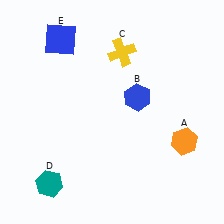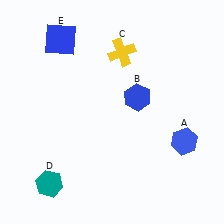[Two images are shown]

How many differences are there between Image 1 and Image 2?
There is 1 difference between the two images.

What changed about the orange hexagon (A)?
In Image 1, A is orange. In Image 2, it changed to blue.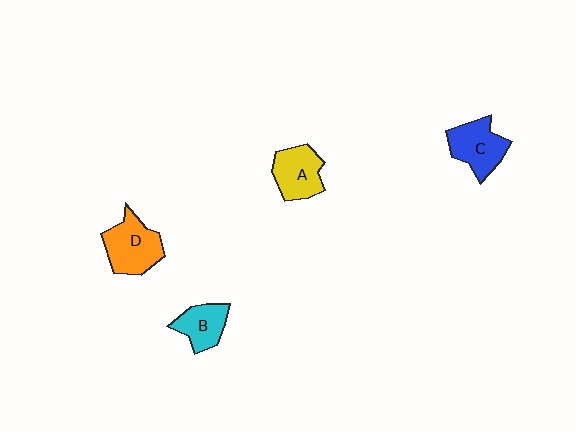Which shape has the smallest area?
Shape B (cyan).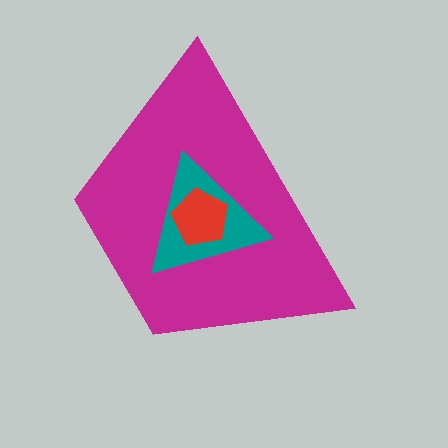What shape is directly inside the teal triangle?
The red pentagon.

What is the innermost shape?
The red pentagon.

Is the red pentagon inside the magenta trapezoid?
Yes.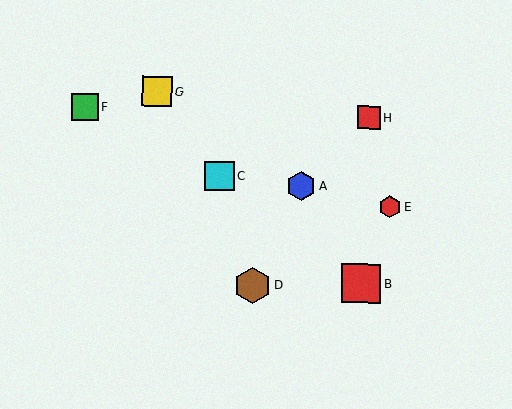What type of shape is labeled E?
Shape E is a red hexagon.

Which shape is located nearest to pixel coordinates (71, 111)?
The green square (labeled F) at (85, 107) is nearest to that location.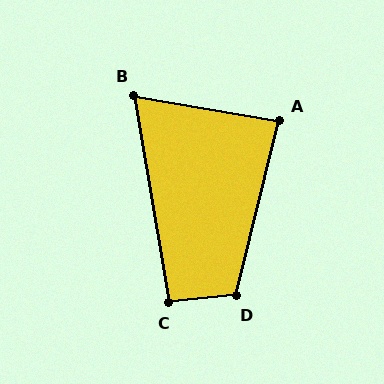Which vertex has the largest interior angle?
D, at approximately 110 degrees.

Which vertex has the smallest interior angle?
B, at approximately 70 degrees.